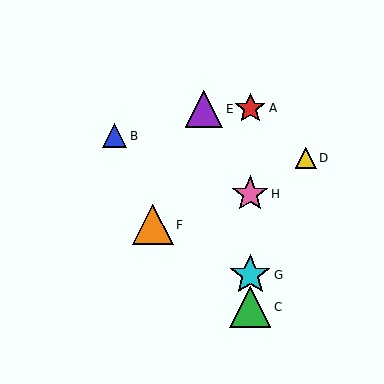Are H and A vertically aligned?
Yes, both are at x≈250.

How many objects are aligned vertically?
4 objects (A, C, G, H) are aligned vertically.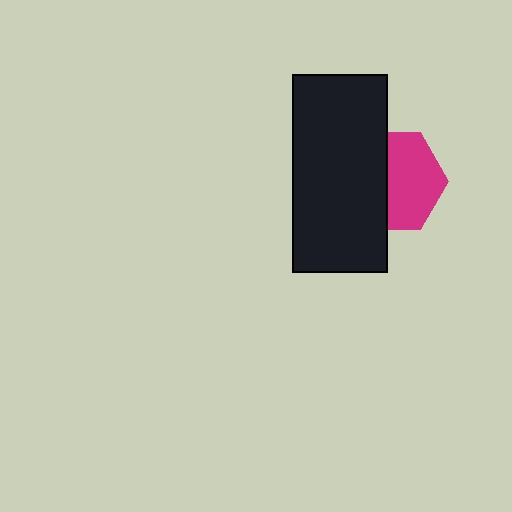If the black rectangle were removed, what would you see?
You would see the complete magenta hexagon.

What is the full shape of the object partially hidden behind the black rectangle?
The partially hidden object is a magenta hexagon.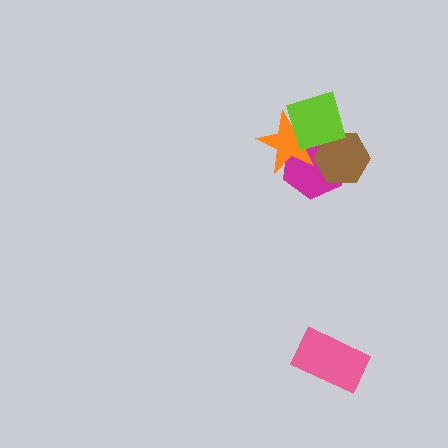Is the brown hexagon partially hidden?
Yes, it is partially covered by another shape.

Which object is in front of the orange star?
The lime diamond is in front of the orange star.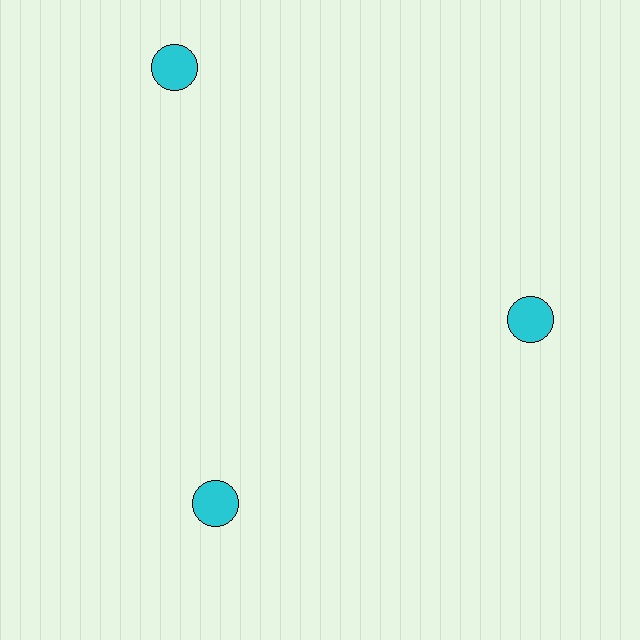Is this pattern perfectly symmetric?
No. The 3 cyan circles are arranged in a ring, but one element near the 11 o'clock position is pushed outward from the center, breaking the 3-fold rotational symmetry.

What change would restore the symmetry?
The symmetry would be restored by moving it inward, back onto the ring so that all 3 circles sit at equal angles and equal distance from the center.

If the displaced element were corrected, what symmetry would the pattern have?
It would have 3-fold rotational symmetry — the pattern would map onto itself every 120 degrees.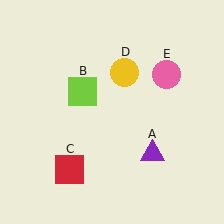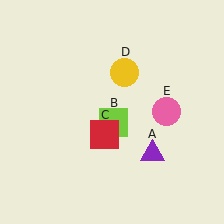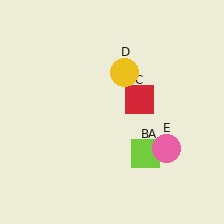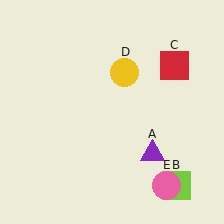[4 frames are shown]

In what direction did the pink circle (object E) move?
The pink circle (object E) moved down.